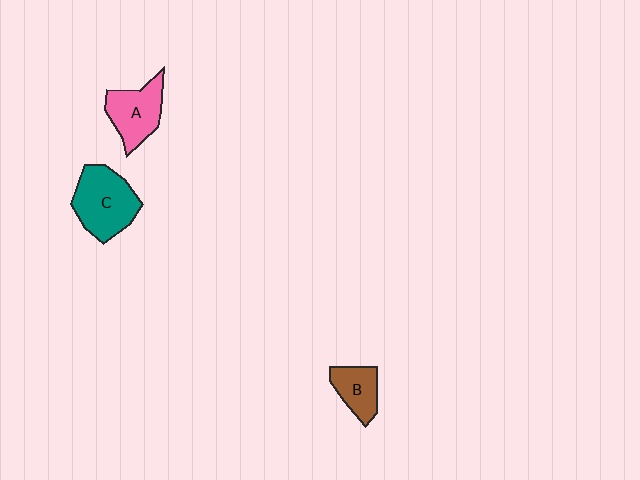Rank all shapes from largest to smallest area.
From largest to smallest: C (teal), A (pink), B (brown).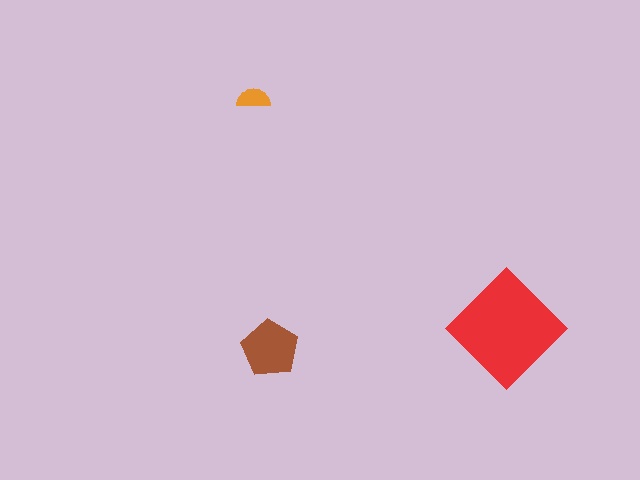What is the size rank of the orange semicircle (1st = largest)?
3rd.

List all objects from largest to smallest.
The red diamond, the brown pentagon, the orange semicircle.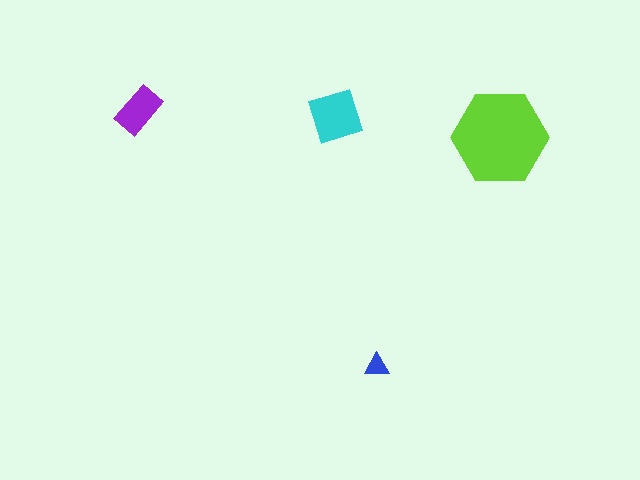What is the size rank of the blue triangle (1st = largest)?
4th.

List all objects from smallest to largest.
The blue triangle, the purple rectangle, the cyan square, the lime hexagon.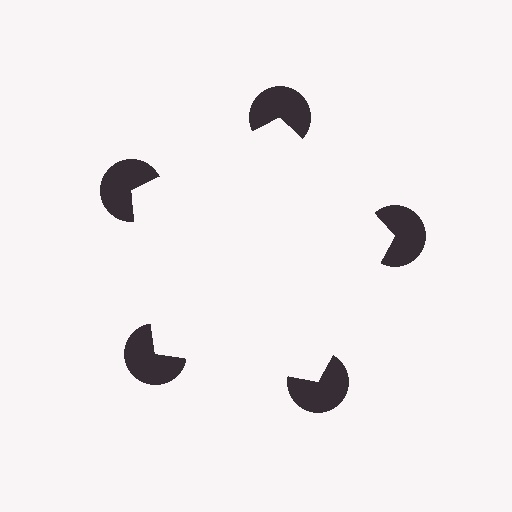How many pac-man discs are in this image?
There are 5 — one at each vertex of the illusory pentagon.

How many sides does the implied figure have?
5 sides.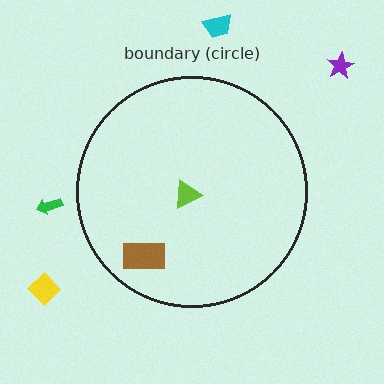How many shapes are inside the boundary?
2 inside, 4 outside.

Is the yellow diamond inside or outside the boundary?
Outside.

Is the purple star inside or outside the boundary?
Outside.